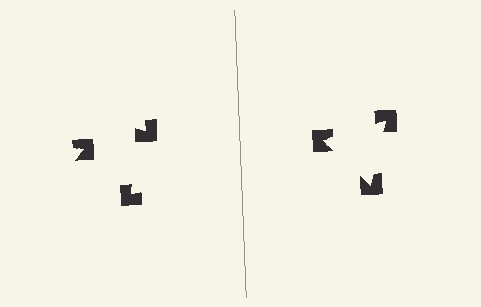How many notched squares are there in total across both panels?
6 — 3 on each side.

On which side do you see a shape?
An illusory triangle appears on the right side. On the left side the wedge cuts are rotated, so no coherent shape forms.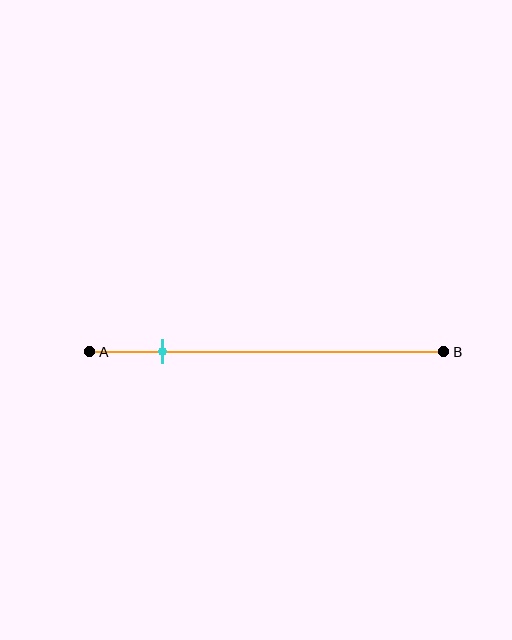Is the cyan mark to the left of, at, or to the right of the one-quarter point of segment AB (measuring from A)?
The cyan mark is to the left of the one-quarter point of segment AB.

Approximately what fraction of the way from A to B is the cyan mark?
The cyan mark is approximately 20% of the way from A to B.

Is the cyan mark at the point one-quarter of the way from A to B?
No, the mark is at about 20% from A, not at the 25% one-quarter point.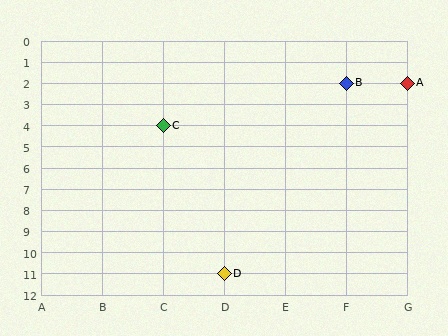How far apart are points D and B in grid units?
Points D and B are 2 columns and 9 rows apart (about 9.2 grid units diagonally).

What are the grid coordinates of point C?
Point C is at grid coordinates (C, 4).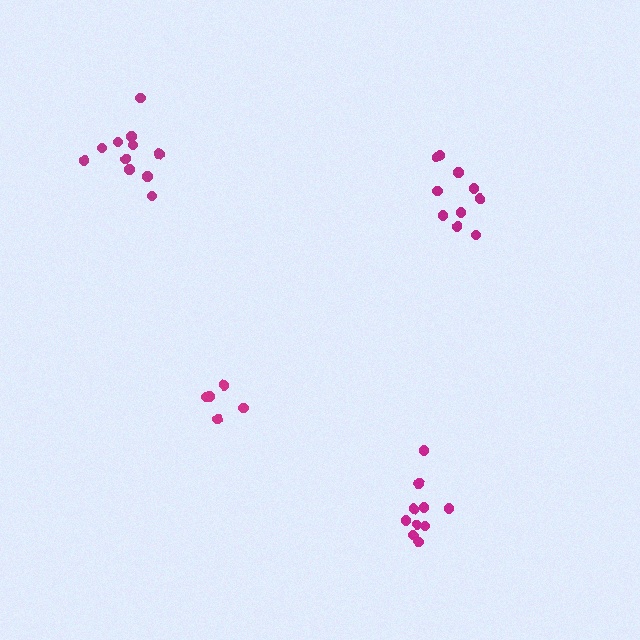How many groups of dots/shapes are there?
There are 4 groups.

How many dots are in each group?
Group 1: 10 dots, Group 2: 10 dots, Group 3: 11 dots, Group 4: 5 dots (36 total).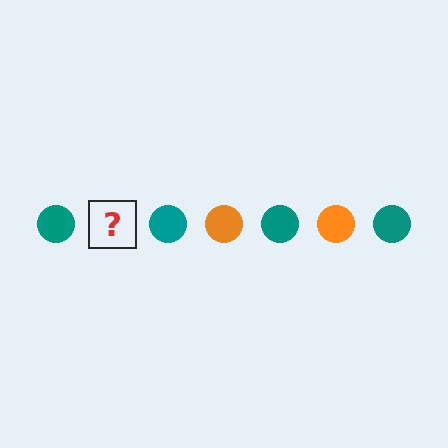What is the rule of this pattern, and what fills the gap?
The rule is that the pattern cycles through teal, orange circles. The gap should be filled with an orange circle.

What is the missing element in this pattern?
The missing element is an orange circle.